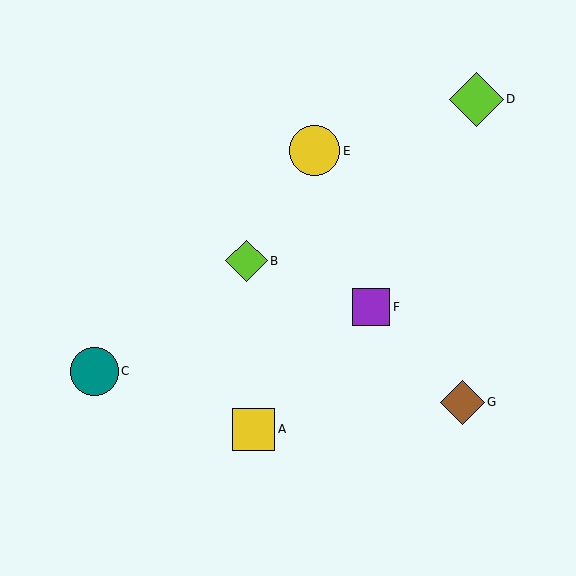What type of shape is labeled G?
Shape G is a brown diamond.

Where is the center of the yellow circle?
The center of the yellow circle is at (315, 151).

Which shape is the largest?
The lime diamond (labeled D) is the largest.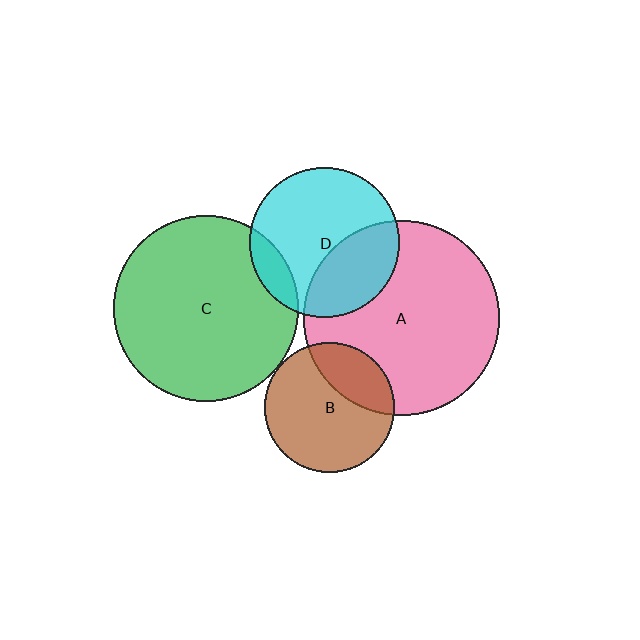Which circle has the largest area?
Circle A (pink).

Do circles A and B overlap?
Yes.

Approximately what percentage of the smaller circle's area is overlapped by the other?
Approximately 30%.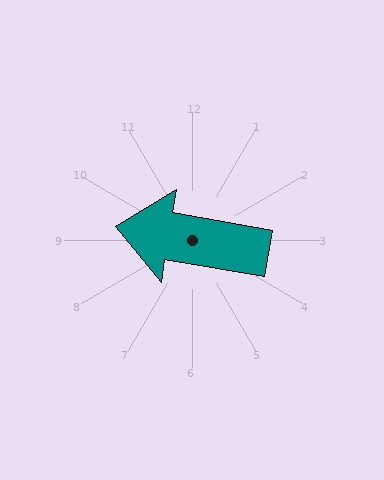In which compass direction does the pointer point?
West.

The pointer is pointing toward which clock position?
Roughly 9 o'clock.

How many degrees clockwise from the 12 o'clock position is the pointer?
Approximately 280 degrees.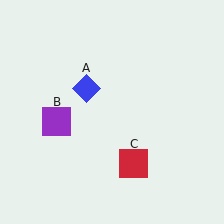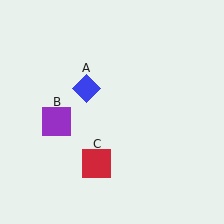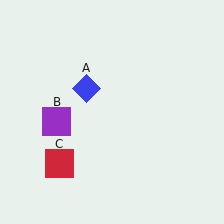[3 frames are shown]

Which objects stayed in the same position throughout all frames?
Blue diamond (object A) and purple square (object B) remained stationary.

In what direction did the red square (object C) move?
The red square (object C) moved left.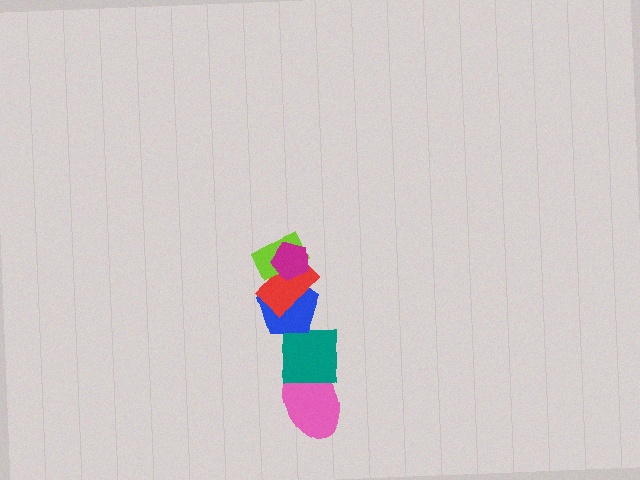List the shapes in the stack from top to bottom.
From top to bottom: the magenta pentagon, the lime rectangle, the red rectangle, the blue pentagon, the teal square, the pink ellipse.